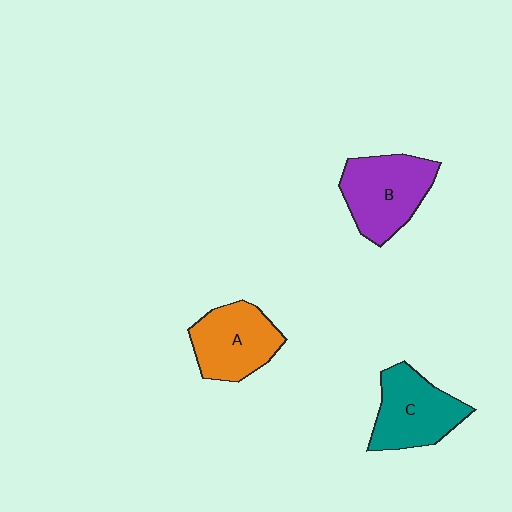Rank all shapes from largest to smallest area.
From largest to smallest: B (purple), C (teal), A (orange).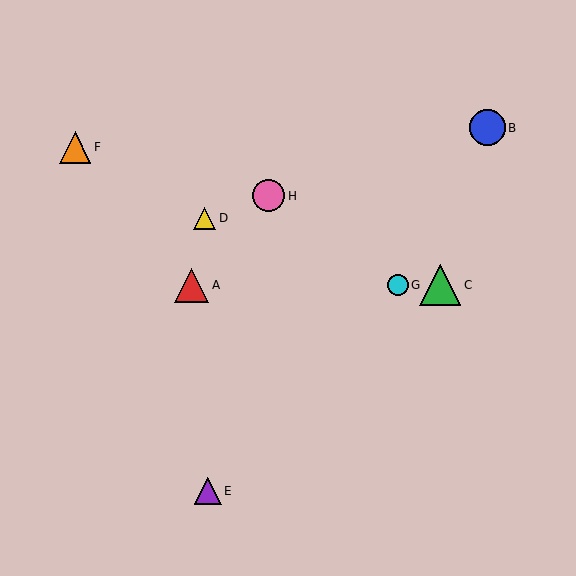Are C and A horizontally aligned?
Yes, both are at y≈285.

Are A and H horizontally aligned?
No, A is at y≈285 and H is at y≈196.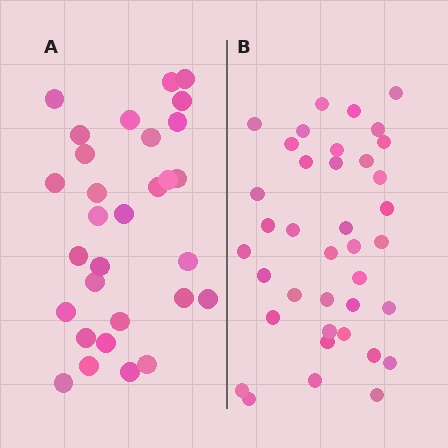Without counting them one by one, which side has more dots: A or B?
Region B (the right region) has more dots.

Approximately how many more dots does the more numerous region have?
Region B has roughly 8 or so more dots than region A.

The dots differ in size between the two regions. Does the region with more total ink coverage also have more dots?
No. Region A has more total ink coverage because its dots are larger, but region B actually contains more individual dots. Total area can be misleading — the number of items is what matters here.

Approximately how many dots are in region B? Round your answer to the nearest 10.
About 40 dots. (The exact count is 38, which rounds to 40.)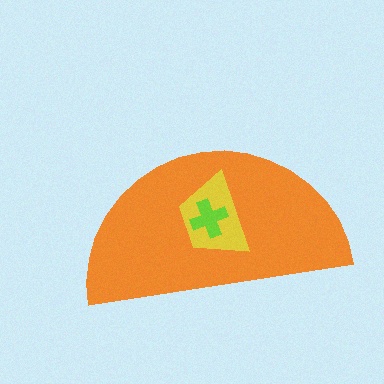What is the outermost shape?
The orange semicircle.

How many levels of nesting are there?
3.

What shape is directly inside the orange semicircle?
The yellow trapezoid.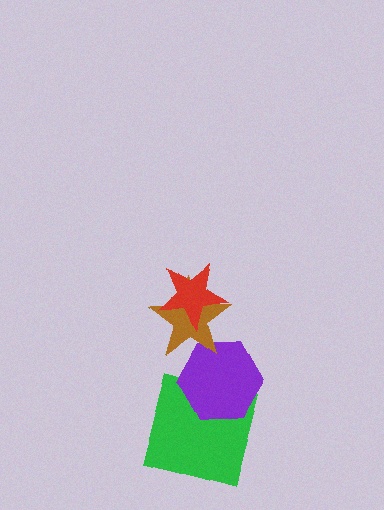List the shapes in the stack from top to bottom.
From top to bottom: the red star, the brown star, the purple hexagon, the green square.